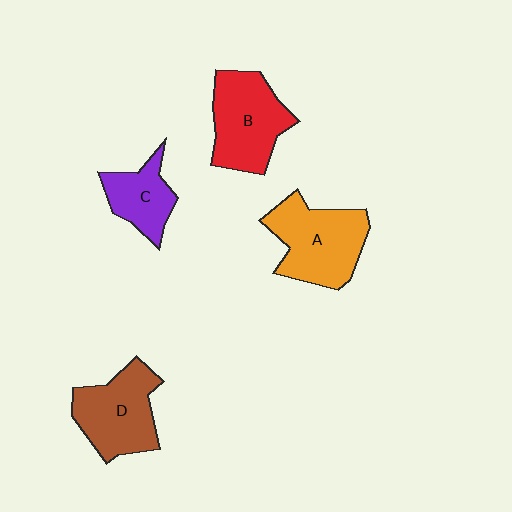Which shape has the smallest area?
Shape C (purple).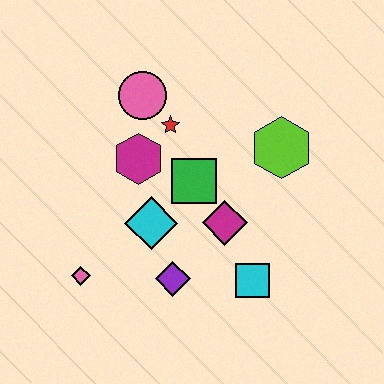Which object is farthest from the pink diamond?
The lime hexagon is farthest from the pink diamond.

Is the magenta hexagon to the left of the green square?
Yes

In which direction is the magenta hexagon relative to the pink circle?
The magenta hexagon is below the pink circle.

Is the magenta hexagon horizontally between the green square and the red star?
No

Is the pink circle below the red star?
No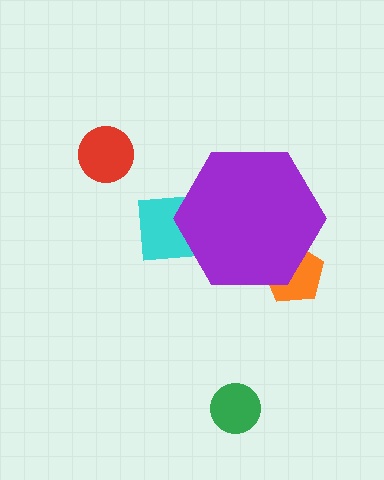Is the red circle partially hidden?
No, the red circle is fully visible.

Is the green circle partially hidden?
No, the green circle is fully visible.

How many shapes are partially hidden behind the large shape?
2 shapes are partially hidden.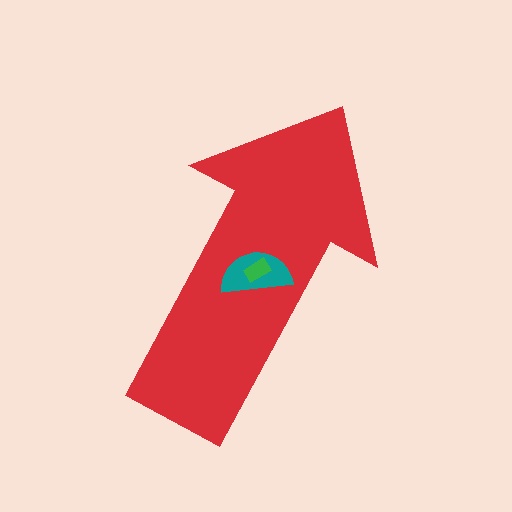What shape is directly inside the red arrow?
The teal semicircle.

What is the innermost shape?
The green rectangle.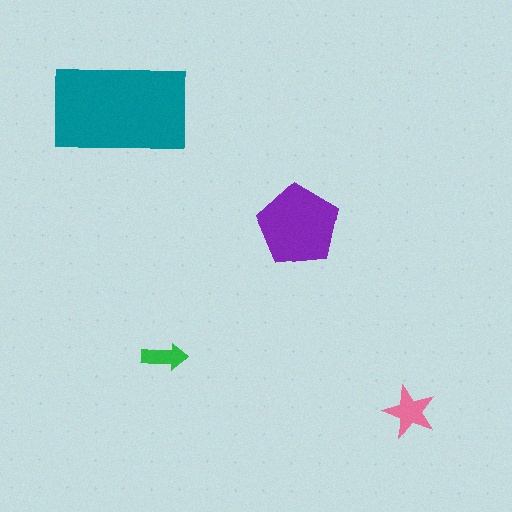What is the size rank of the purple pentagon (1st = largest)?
2nd.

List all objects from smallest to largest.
The green arrow, the pink star, the purple pentagon, the teal rectangle.